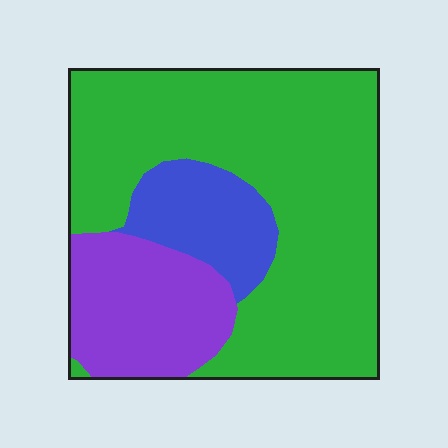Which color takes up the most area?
Green, at roughly 65%.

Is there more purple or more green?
Green.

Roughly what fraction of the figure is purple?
Purple takes up about one fifth (1/5) of the figure.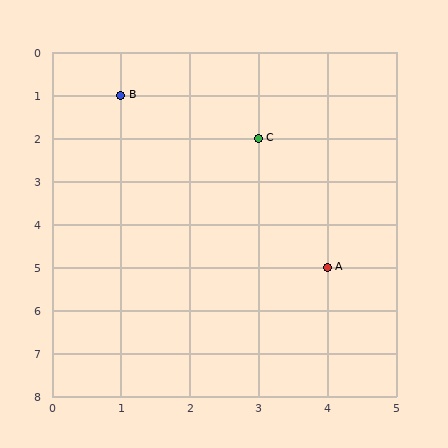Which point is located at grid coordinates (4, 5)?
Point A is at (4, 5).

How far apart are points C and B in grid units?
Points C and B are 2 columns and 1 row apart (about 2.2 grid units diagonally).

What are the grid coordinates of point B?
Point B is at grid coordinates (1, 1).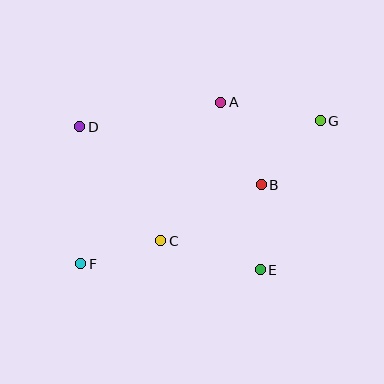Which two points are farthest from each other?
Points F and G are farthest from each other.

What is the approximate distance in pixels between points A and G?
The distance between A and G is approximately 101 pixels.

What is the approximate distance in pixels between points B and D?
The distance between B and D is approximately 191 pixels.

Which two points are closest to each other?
Points C and F are closest to each other.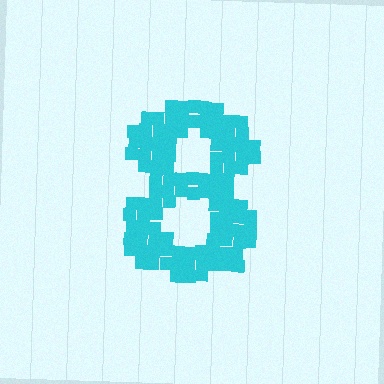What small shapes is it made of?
It is made of small squares.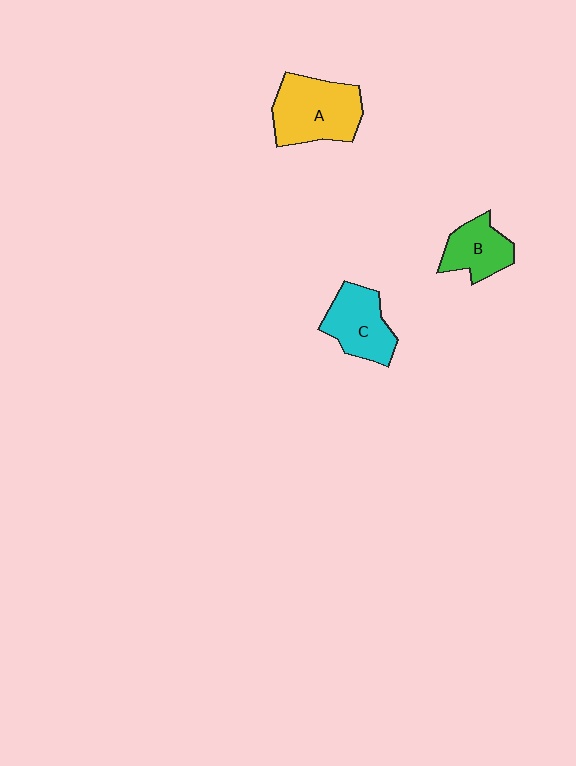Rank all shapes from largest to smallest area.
From largest to smallest: A (yellow), C (cyan), B (green).